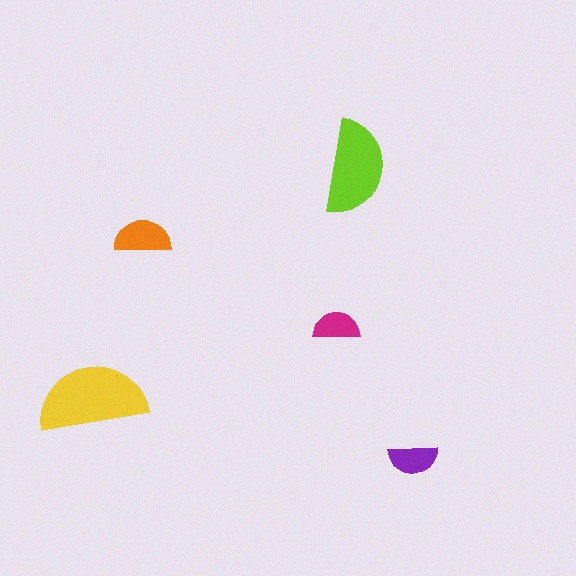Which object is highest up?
The lime semicircle is topmost.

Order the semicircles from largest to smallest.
the yellow one, the lime one, the orange one, the purple one, the magenta one.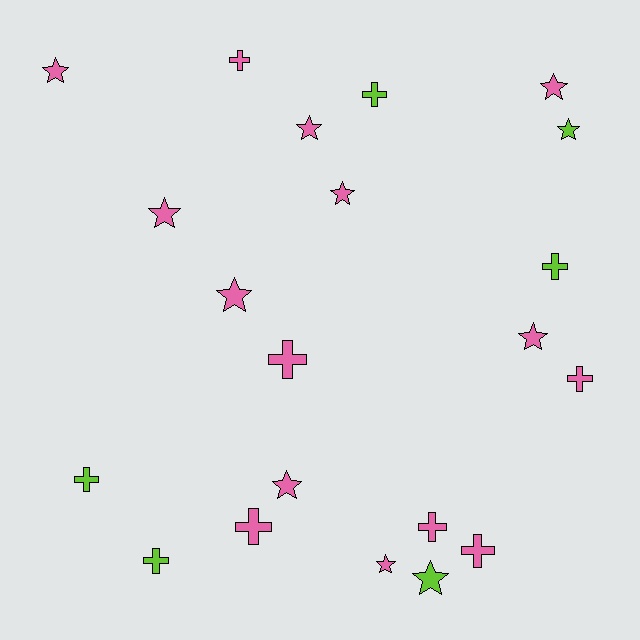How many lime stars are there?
There are 2 lime stars.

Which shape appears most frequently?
Star, with 11 objects.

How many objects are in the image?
There are 21 objects.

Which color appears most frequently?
Pink, with 15 objects.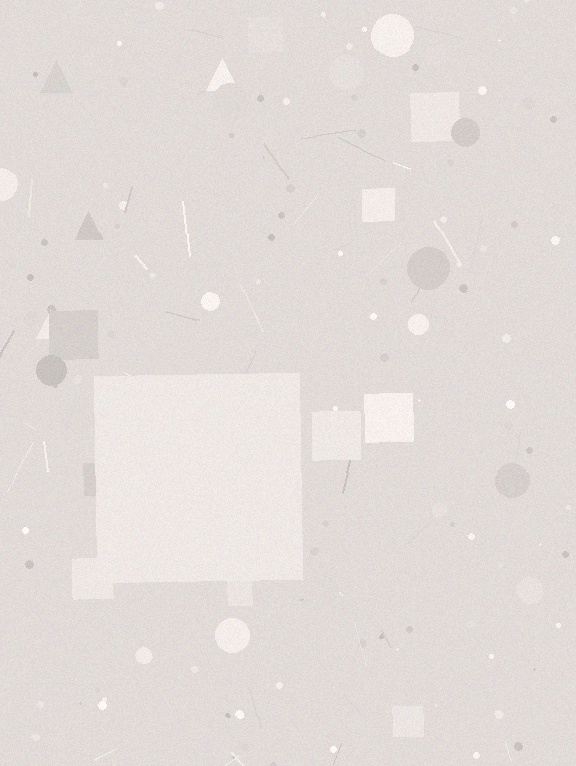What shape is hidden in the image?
A square is hidden in the image.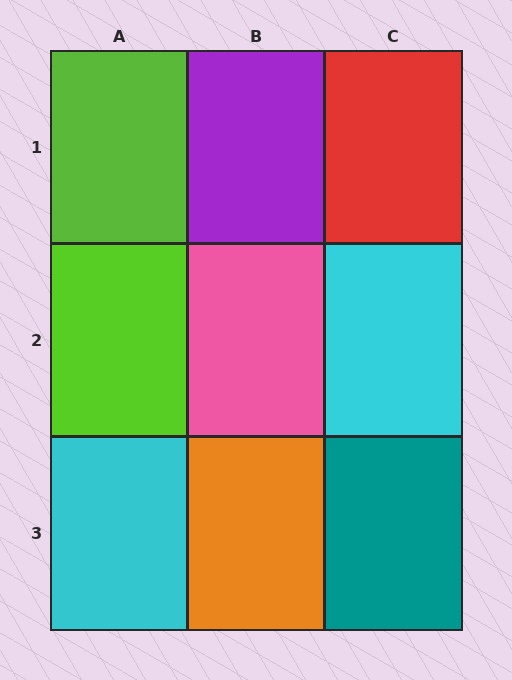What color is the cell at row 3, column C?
Teal.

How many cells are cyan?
2 cells are cyan.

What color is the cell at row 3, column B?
Orange.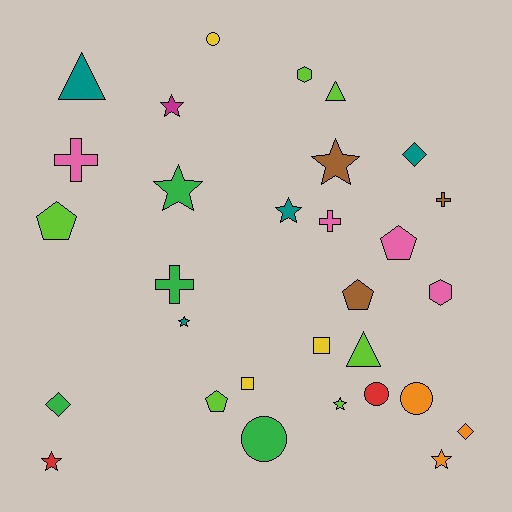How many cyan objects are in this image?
There are no cyan objects.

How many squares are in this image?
There are 2 squares.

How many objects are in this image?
There are 30 objects.